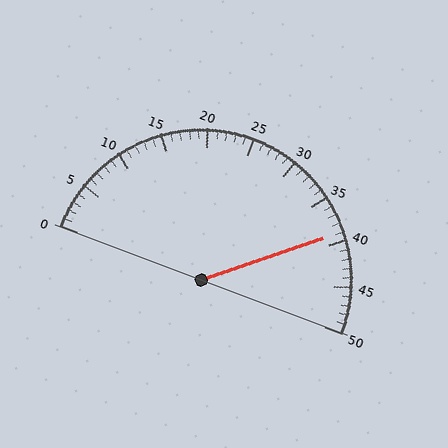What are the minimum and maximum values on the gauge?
The gauge ranges from 0 to 50.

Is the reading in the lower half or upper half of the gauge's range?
The reading is in the upper half of the range (0 to 50).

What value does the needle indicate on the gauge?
The needle indicates approximately 39.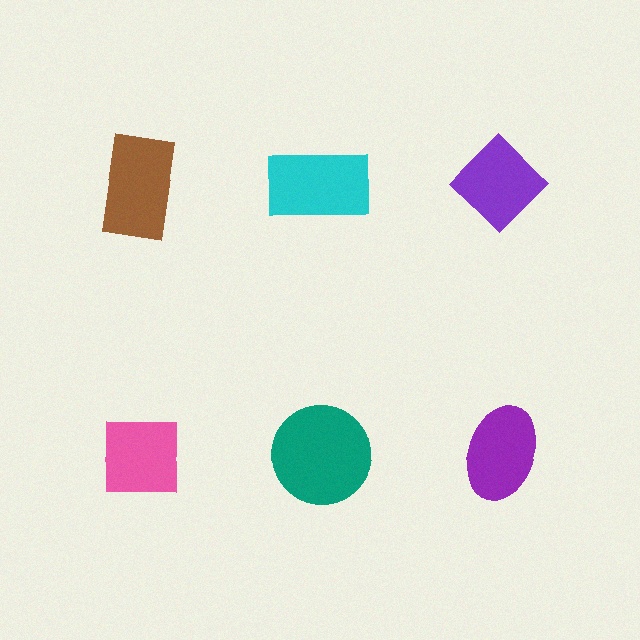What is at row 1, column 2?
A cyan rectangle.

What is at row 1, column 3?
A purple diamond.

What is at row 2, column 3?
A purple ellipse.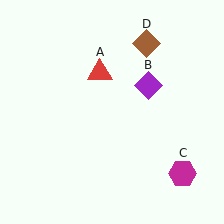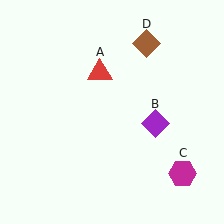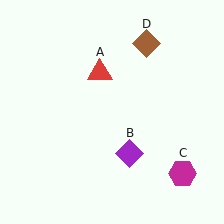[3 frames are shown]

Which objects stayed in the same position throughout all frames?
Red triangle (object A) and magenta hexagon (object C) and brown diamond (object D) remained stationary.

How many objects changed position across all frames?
1 object changed position: purple diamond (object B).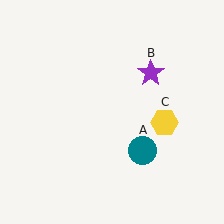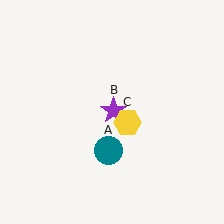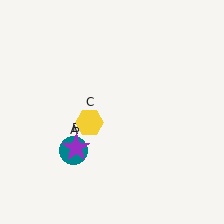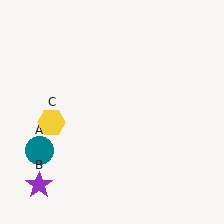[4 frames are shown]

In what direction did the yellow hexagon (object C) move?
The yellow hexagon (object C) moved left.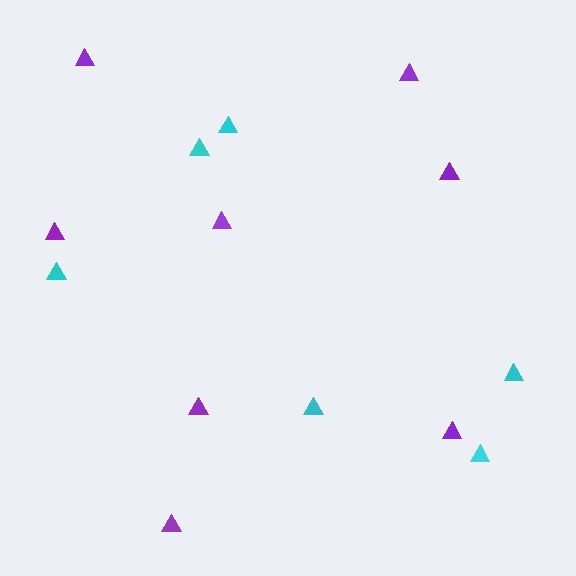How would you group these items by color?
There are 2 groups: one group of cyan triangles (6) and one group of purple triangles (8).